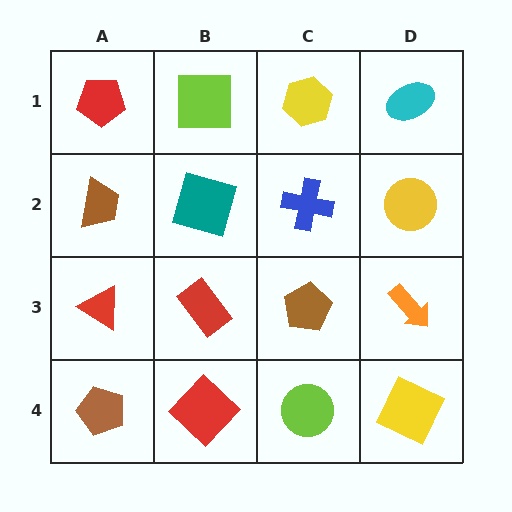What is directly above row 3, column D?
A yellow circle.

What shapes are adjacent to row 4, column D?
An orange arrow (row 3, column D), a lime circle (row 4, column C).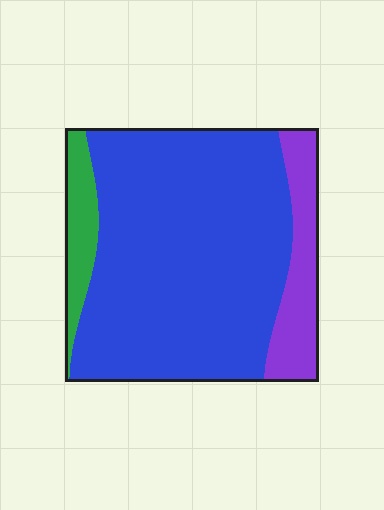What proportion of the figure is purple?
Purple covers roughly 15% of the figure.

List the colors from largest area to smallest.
From largest to smallest: blue, purple, green.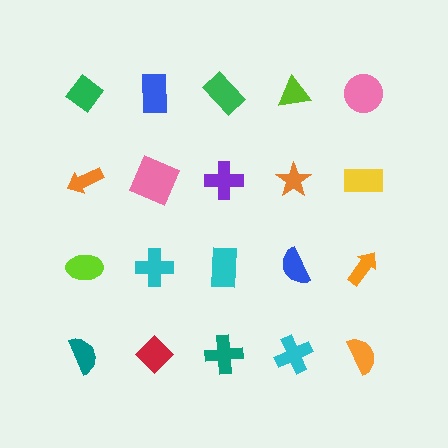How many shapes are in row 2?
5 shapes.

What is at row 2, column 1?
An orange arrow.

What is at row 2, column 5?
A yellow rectangle.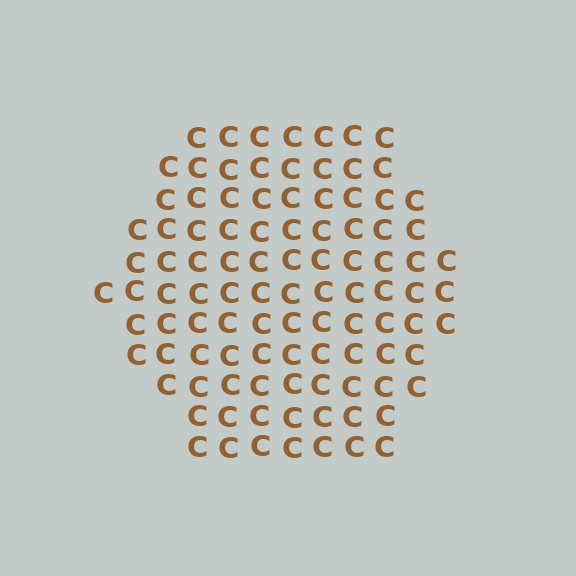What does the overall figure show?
The overall figure shows a hexagon.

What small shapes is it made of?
It is made of small letter C's.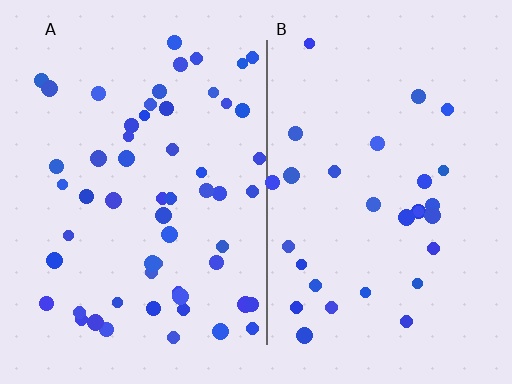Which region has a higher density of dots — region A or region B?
A (the left).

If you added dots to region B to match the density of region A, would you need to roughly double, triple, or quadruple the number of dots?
Approximately double.